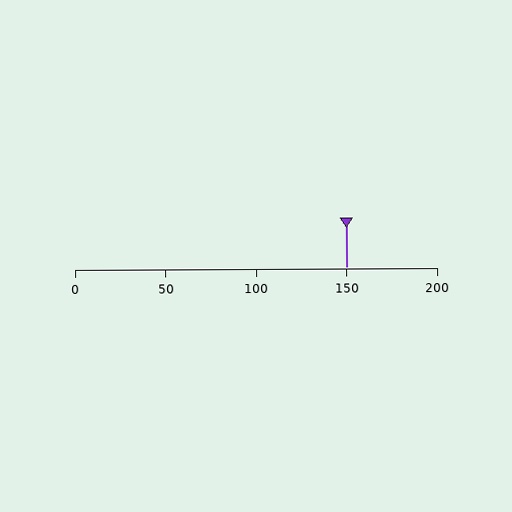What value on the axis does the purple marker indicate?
The marker indicates approximately 150.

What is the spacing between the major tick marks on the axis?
The major ticks are spaced 50 apart.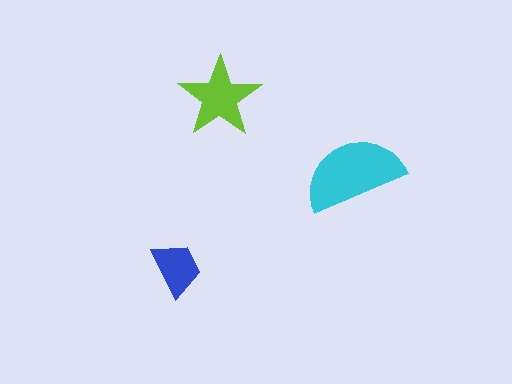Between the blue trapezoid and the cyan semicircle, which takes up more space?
The cyan semicircle.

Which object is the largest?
The cyan semicircle.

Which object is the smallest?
The blue trapezoid.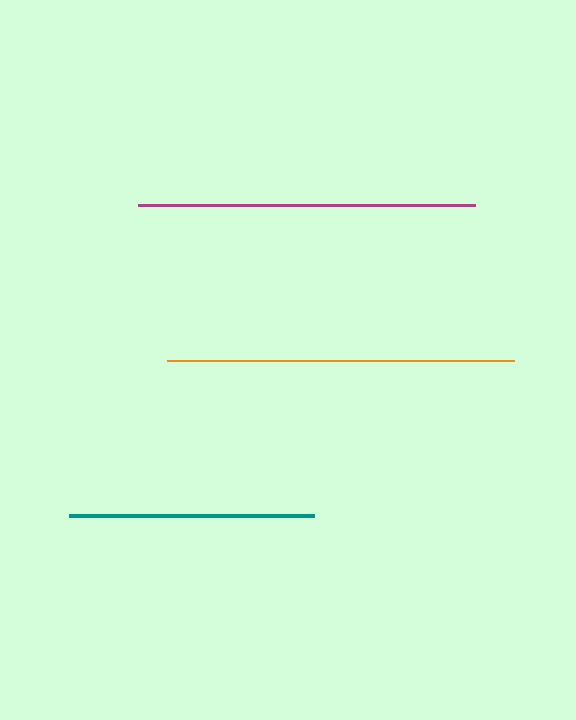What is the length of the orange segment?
The orange segment is approximately 347 pixels long.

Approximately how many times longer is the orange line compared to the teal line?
The orange line is approximately 1.4 times the length of the teal line.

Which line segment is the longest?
The orange line is the longest at approximately 347 pixels.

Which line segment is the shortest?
The teal line is the shortest at approximately 245 pixels.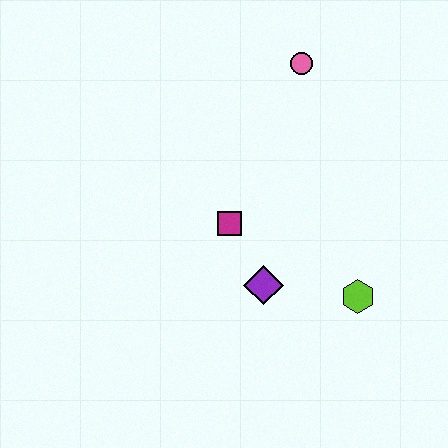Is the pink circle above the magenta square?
Yes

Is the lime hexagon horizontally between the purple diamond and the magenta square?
No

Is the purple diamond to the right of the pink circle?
No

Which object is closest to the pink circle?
The magenta square is closest to the pink circle.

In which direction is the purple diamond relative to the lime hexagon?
The purple diamond is to the left of the lime hexagon.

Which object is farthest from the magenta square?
The pink circle is farthest from the magenta square.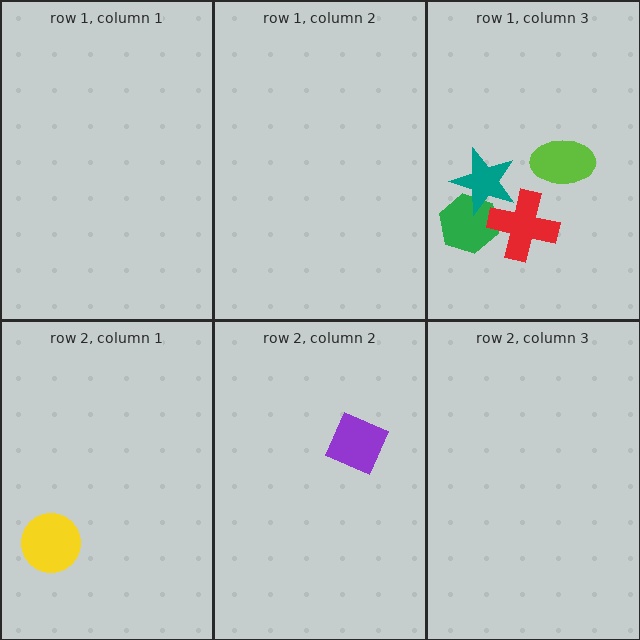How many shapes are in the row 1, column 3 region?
4.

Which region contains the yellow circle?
The row 2, column 1 region.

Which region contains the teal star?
The row 1, column 3 region.